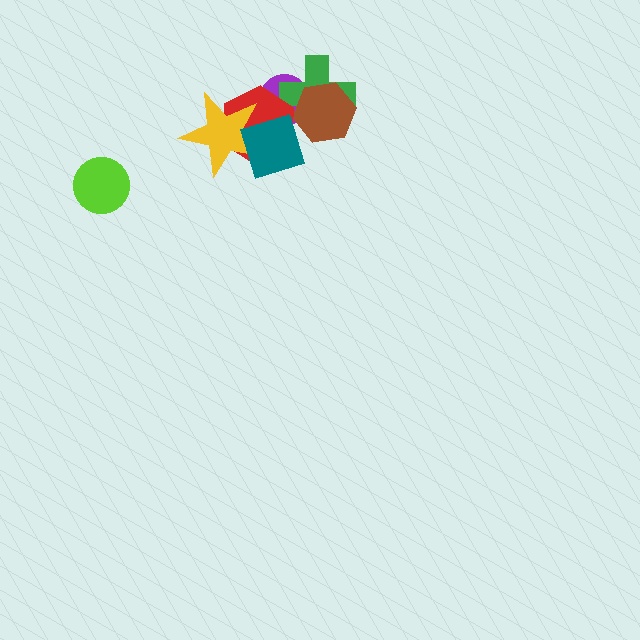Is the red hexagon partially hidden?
Yes, it is partially covered by another shape.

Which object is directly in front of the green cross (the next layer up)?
The brown hexagon is directly in front of the green cross.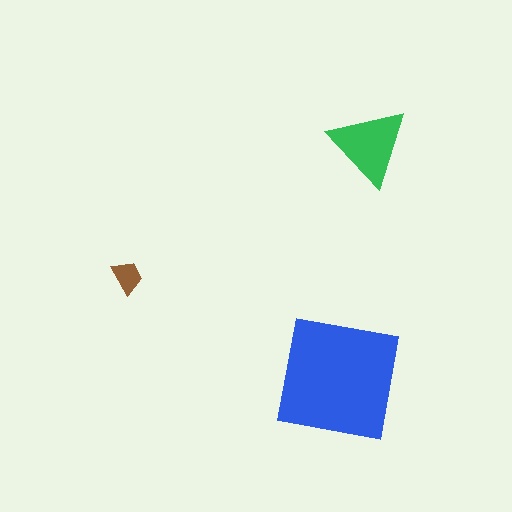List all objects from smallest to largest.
The brown trapezoid, the green triangle, the blue square.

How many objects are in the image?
There are 3 objects in the image.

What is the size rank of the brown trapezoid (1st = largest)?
3rd.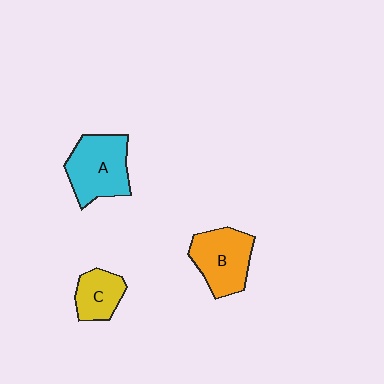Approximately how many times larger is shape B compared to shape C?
Approximately 1.6 times.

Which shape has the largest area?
Shape A (cyan).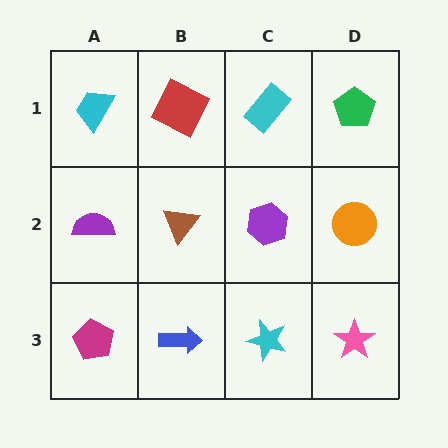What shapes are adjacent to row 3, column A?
A purple semicircle (row 2, column A), a blue arrow (row 3, column B).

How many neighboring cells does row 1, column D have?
2.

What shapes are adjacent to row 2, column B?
A red square (row 1, column B), a blue arrow (row 3, column B), a purple semicircle (row 2, column A), a purple hexagon (row 2, column C).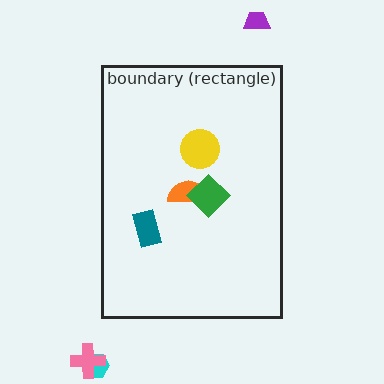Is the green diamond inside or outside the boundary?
Inside.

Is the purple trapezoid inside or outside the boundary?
Outside.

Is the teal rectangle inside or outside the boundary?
Inside.